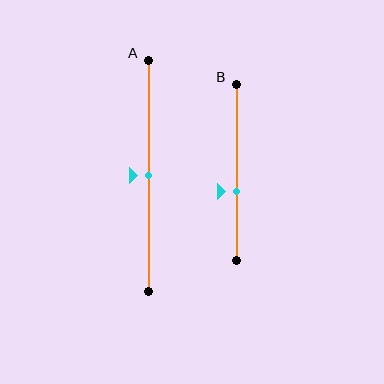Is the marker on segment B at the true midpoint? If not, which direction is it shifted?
No, the marker on segment B is shifted downward by about 11% of the segment length.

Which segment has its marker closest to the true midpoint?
Segment A has its marker closest to the true midpoint.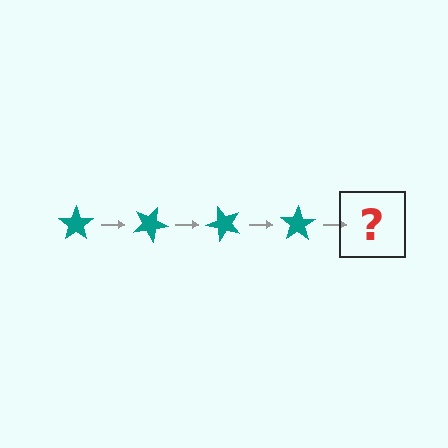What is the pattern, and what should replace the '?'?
The pattern is that the star rotates 25 degrees each step. The '?' should be a teal star rotated 100 degrees.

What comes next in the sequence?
The next element should be a teal star rotated 100 degrees.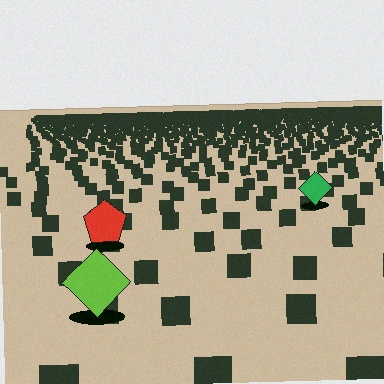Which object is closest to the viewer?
The lime diamond is closest. The texture marks near it are larger and more spread out.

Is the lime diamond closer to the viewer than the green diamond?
Yes. The lime diamond is closer — you can tell from the texture gradient: the ground texture is coarser near it.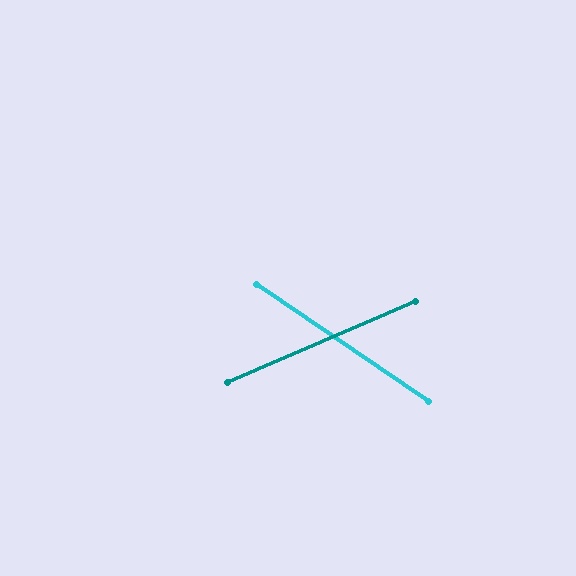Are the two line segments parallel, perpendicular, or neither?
Neither parallel nor perpendicular — they differ by about 58°.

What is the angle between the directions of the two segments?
Approximately 58 degrees.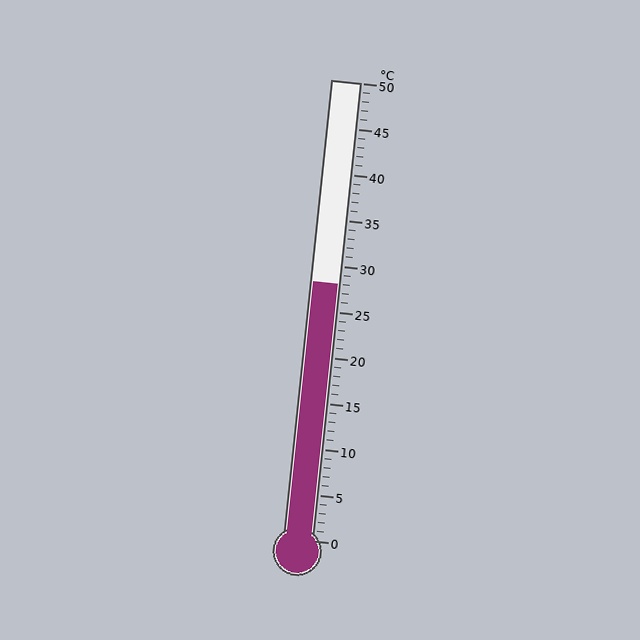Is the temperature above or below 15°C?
The temperature is above 15°C.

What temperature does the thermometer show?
The thermometer shows approximately 28°C.